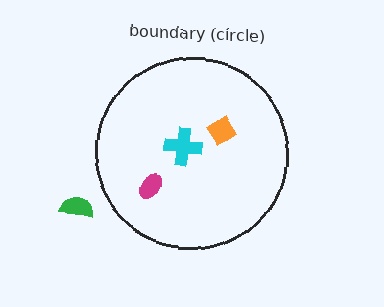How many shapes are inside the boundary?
3 inside, 1 outside.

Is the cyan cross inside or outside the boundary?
Inside.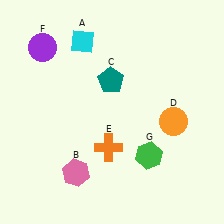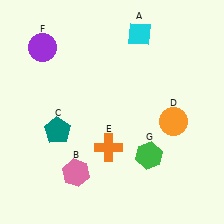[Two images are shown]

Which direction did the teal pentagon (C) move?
The teal pentagon (C) moved left.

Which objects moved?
The objects that moved are: the cyan diamond (A), the teal pentagon (C).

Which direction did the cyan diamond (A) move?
The cyan diamond (A) moved right.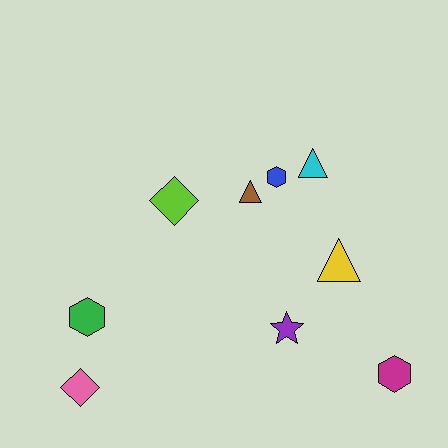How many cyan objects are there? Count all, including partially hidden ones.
There is 1 cyan object.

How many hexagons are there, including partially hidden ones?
There are 3 hexagons.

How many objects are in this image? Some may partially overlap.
There are 9 objects.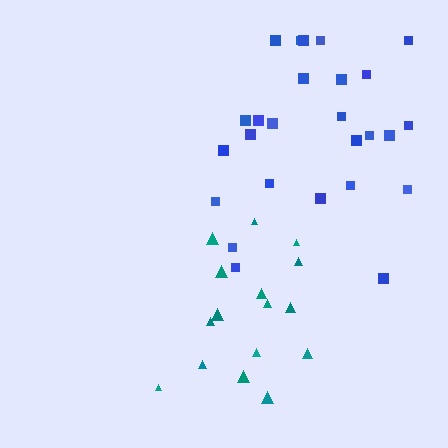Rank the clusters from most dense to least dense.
blue, teal.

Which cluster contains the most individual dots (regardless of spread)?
Blue (26).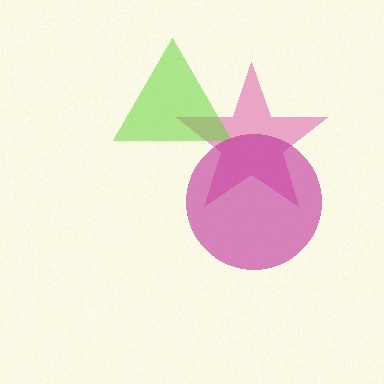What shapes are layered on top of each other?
The layered shapes are: a pink star, a lime triangle, a magenta circle.